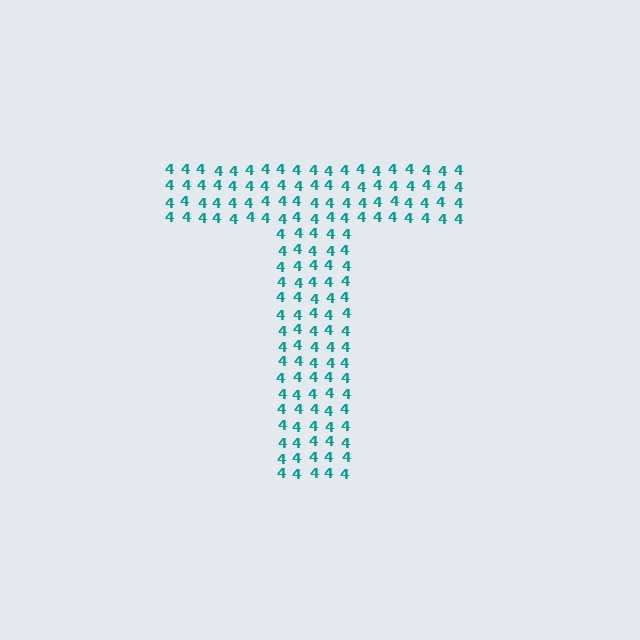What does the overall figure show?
The overall figure shows the letter T.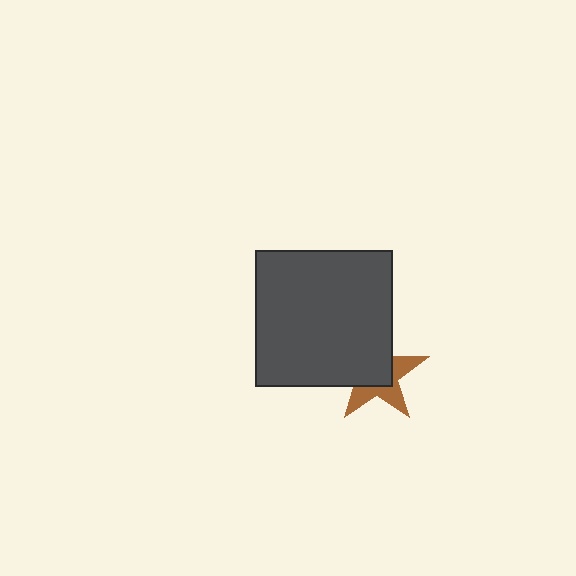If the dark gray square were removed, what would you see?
You would see the complete brown star.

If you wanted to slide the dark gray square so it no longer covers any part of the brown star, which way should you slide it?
Slide it toward the upper-left — that is the most direct way to separate the two shapes.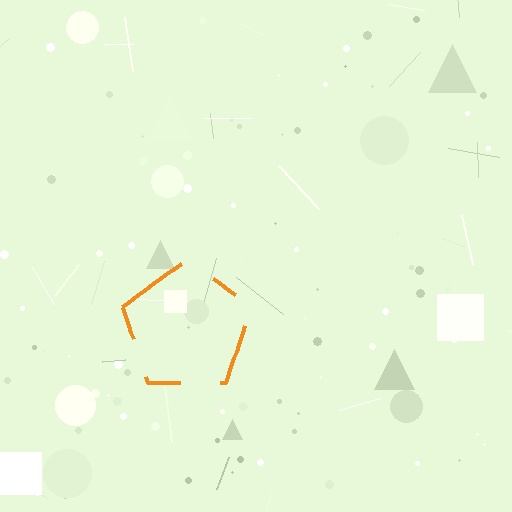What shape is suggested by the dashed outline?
The dashed outline suggests a pentagon.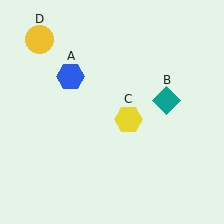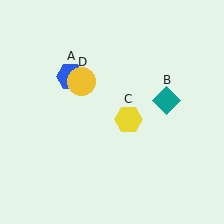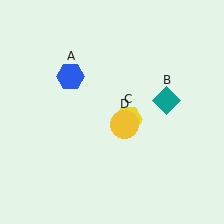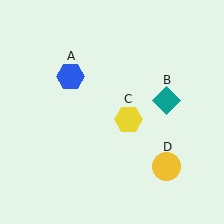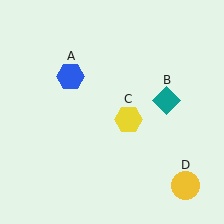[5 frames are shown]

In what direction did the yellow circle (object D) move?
The yellow circle (object D) moved down and to the right.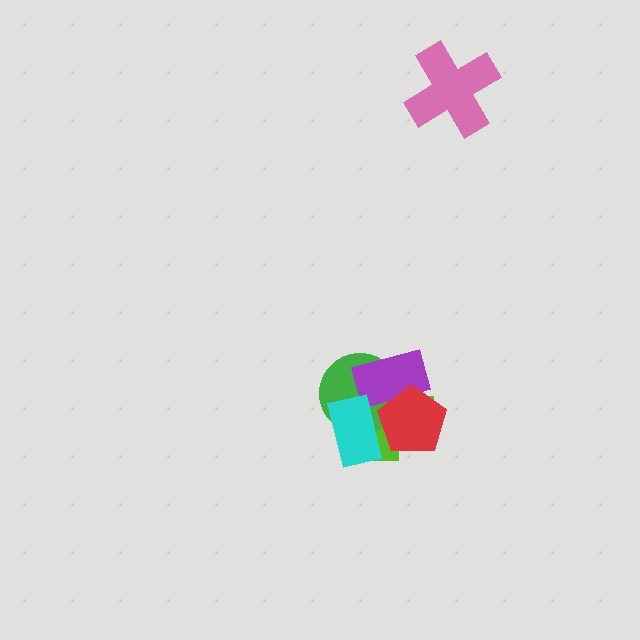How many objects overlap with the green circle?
4 objects overlap with the green circle.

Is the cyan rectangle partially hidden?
Yes, it is partially covered by another shape.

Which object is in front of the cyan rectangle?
The red pentagon is in front of the cyan rectangle.